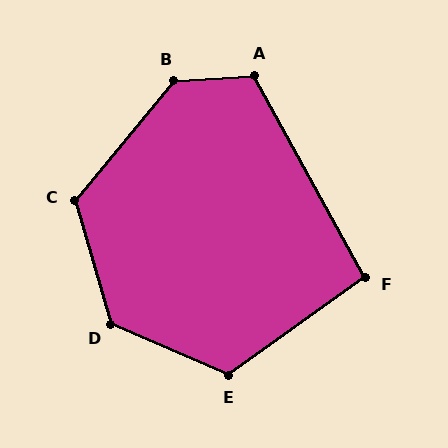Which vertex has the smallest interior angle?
F, at approximately 97 degrees.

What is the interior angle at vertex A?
Approximately 115 degrees (obtuse).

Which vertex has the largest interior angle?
B, at approximately 134 degrees.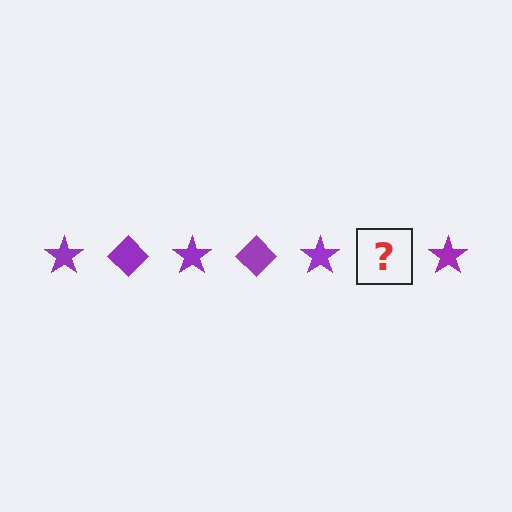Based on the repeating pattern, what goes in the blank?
The blank should be a purple diamond.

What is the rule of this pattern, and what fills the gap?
The rule is that the pattern cycles through star, diamond shapes in purple. The gap should be filled with a purple diamond.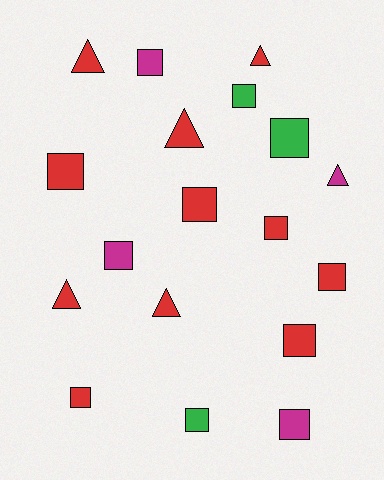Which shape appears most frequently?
Square, with 12 objects.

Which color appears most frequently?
Red, with 11 objects.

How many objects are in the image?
There are 18 objects.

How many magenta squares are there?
There are 3 magenta squares.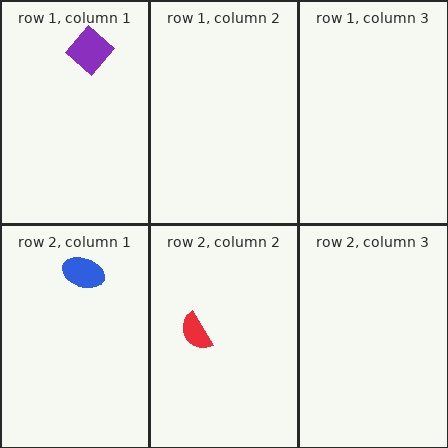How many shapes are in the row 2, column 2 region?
1.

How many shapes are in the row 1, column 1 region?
1.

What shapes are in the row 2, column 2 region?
The red semicircle.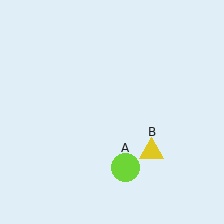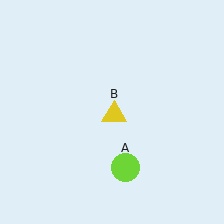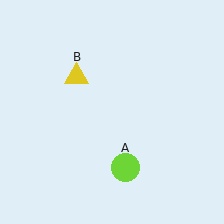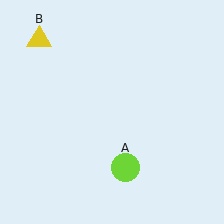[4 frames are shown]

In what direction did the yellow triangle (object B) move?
The yellow triangle (object B) moved up and to the left.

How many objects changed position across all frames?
1 object changed position: yellow triangle (object B).